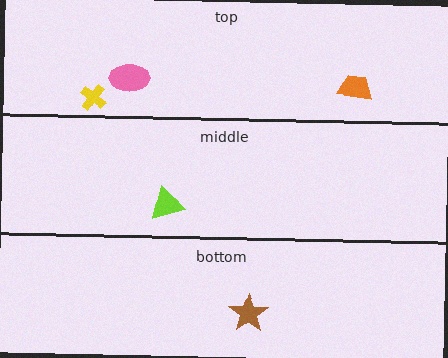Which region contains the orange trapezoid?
The top region.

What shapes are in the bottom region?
The brown star.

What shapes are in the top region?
The pink ellipse, the yellow cross, the orange trapezoid.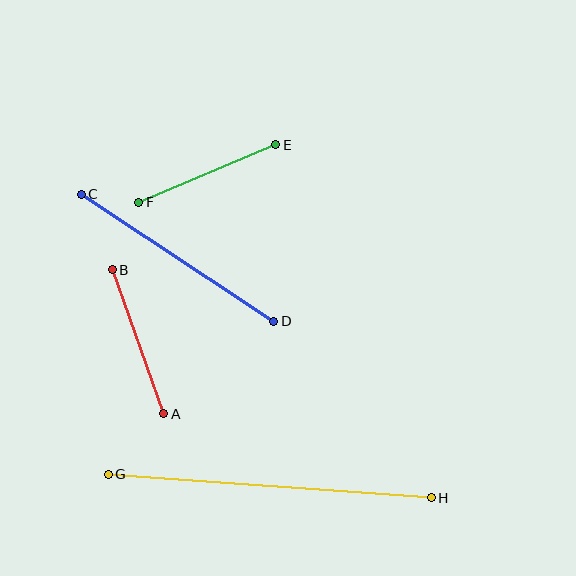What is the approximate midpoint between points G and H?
The midpoint is at approximately (270, 486) pixels.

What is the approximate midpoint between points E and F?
The midpoint is at approximately (207, 174) pixels.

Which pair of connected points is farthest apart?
Points G and H are farthest apart.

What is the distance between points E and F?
The distance is approximately 149 pixels.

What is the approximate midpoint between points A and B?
The midpoint is at approximately (138, 342) pixels.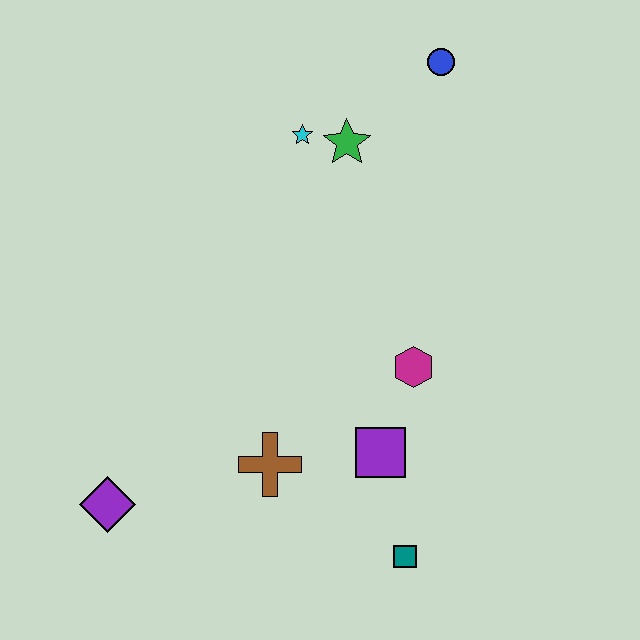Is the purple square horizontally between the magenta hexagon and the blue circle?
No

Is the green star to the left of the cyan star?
No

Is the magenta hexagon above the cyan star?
No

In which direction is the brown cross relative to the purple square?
The brown cross is to the left of the purple square.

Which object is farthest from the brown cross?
The blue circle is farthest from the brown cross.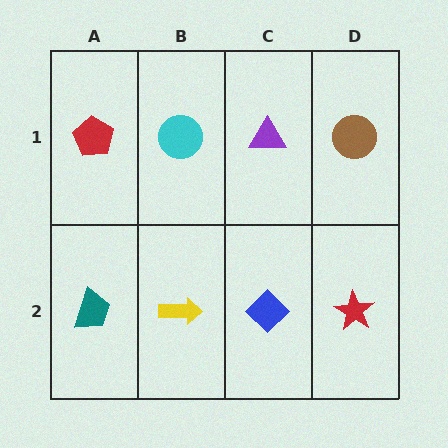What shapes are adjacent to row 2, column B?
A cyan circle (row 1, column B), a teal trapezoid (row 2, column A), a blue diamond (row 2, column C).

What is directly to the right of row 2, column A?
A yellow arrow.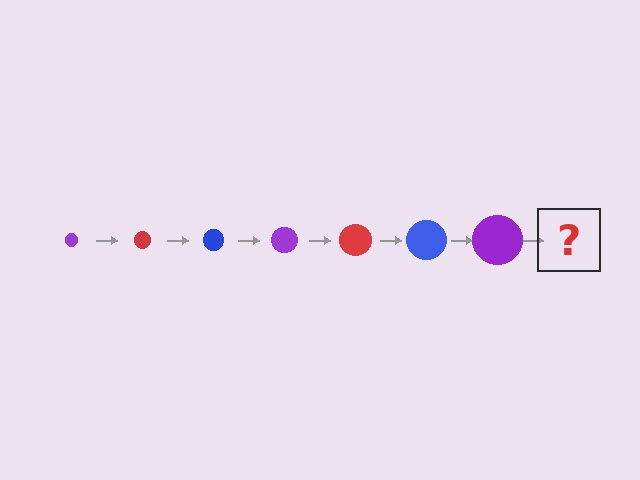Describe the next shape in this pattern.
It should be a red circle, larger than the previous one.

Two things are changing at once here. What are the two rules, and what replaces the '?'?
The two rules are that the circle grows larger each step and the color cycles through purple, red, and blue. The '?' should be a red circle, larger than the previous one.